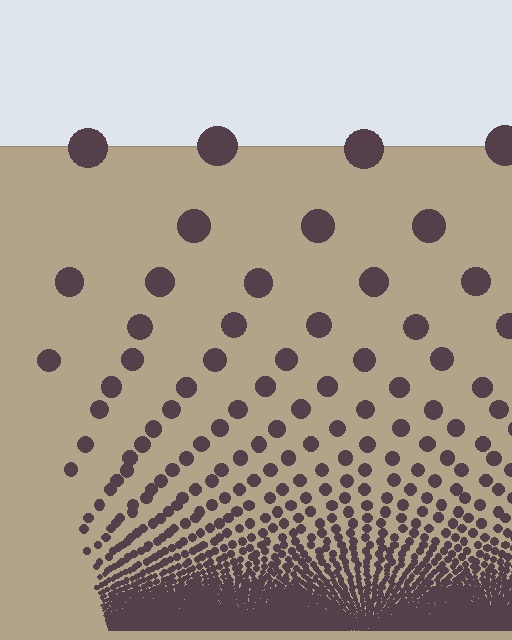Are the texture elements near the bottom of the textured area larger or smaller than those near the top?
Smaller. The gradient is inverted — elements near the bottom are smaller and denser.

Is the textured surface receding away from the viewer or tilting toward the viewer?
The surface appears to tilt toward the viewer. Texture elements get larger and sparser toward the top.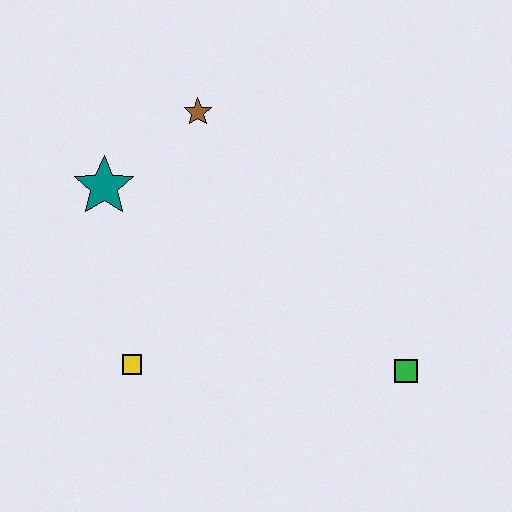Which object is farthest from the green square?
The teal star is farthest from the green square.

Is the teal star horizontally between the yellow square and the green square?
No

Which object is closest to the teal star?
The brown star is closest to the teal star.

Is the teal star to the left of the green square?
Yes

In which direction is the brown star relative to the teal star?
The brown star is to the right of the teal star.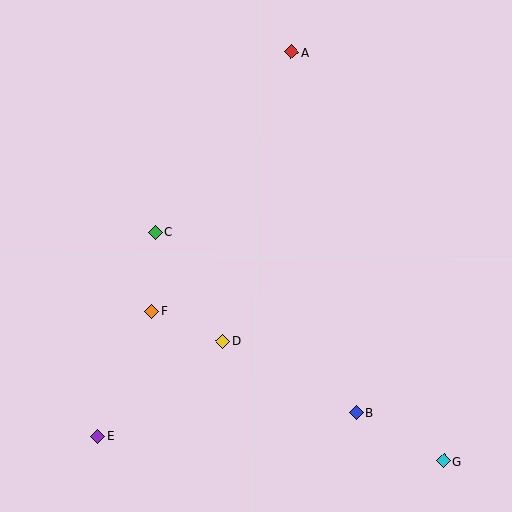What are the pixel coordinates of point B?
Point B is at (356, 413).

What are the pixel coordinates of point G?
Point G is at (444, 461).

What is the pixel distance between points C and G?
The distance between C and G is 368 pixels.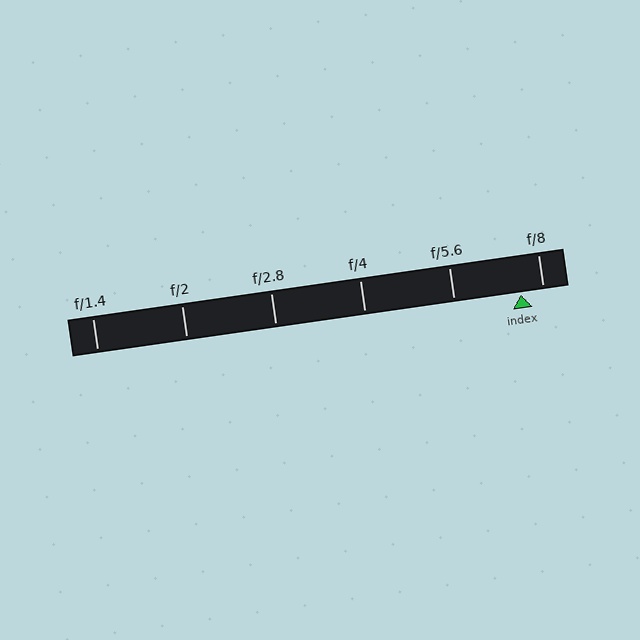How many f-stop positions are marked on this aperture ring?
There are 6 f-stop positions marked.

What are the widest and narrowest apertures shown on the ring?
The widest aperture shown is f/1.4 and the narrowest is f/8.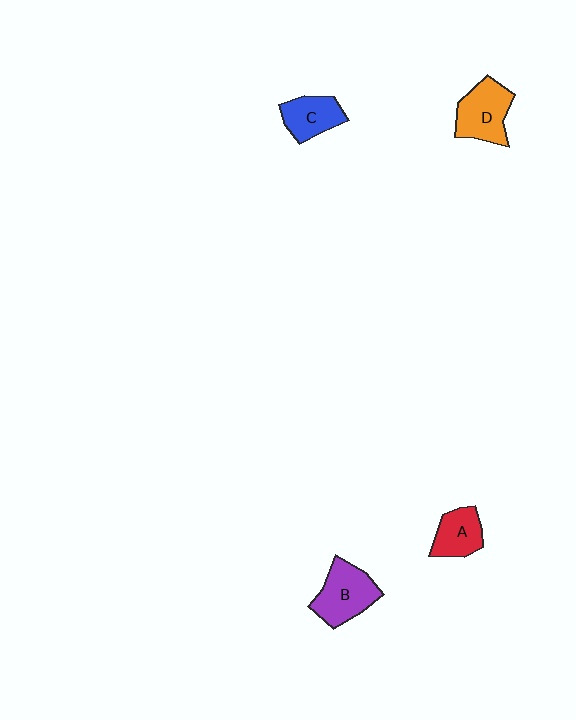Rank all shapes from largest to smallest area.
From largest to smallest: B (purple), D (orange), C (blue), A (red).